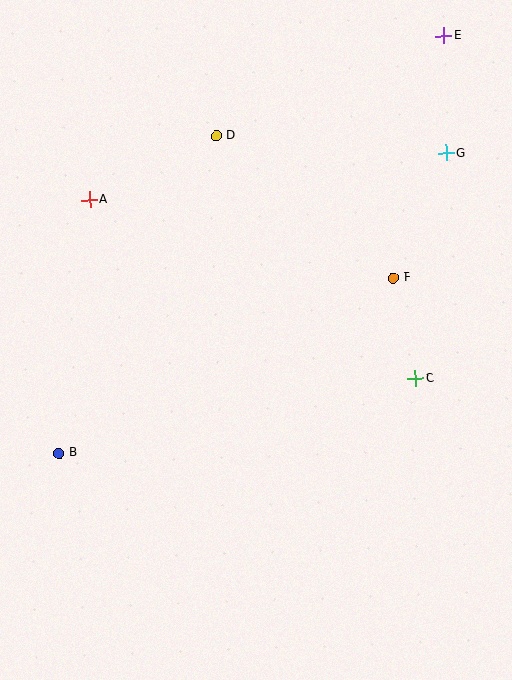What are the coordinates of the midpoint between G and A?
The midpoint between G and A is at (268, 177).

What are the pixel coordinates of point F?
Point F is at (393, 278).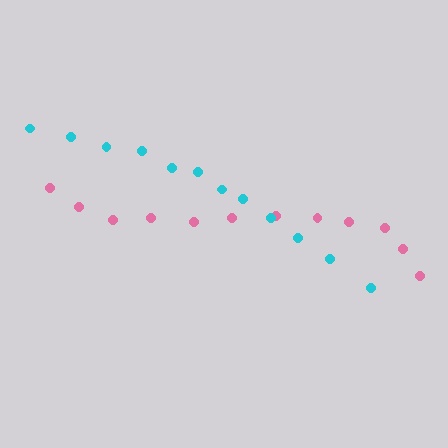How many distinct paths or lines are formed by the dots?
There are 2 distinct paths.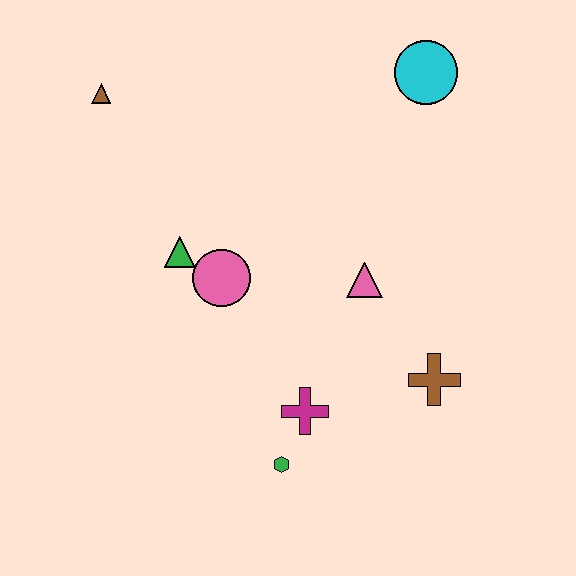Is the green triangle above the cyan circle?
No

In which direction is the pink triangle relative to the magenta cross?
The pink triangle is above the magenta cross.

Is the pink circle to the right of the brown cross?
No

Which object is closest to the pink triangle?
The brown cross is closest to the pink triangle.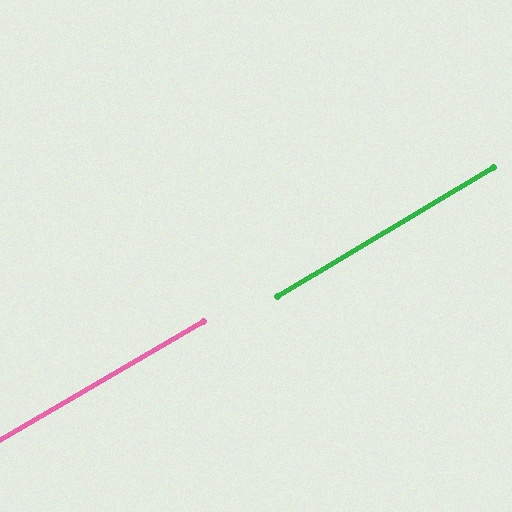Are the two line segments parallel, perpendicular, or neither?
Parallel — their directions differ by only 0.8°.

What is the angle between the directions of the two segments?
Approximately 1 degree.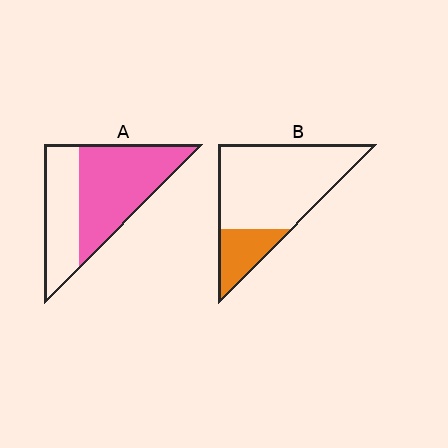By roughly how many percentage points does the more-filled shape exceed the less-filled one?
By roughly 40 percentage points (A over B).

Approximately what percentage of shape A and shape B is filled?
A is approximately 60% and B is approximately 20%.